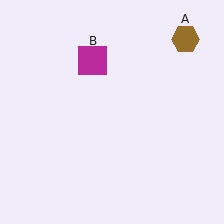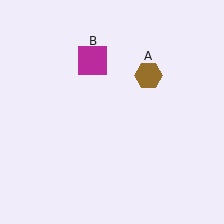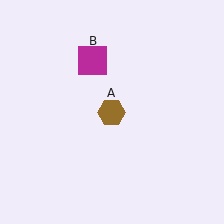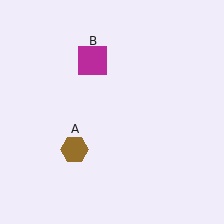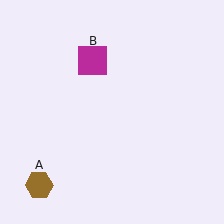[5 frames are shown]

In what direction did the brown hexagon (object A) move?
The brown hexagon (object A) moved down and to the left.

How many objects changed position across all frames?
1 object changed position: brown hexagon (object A).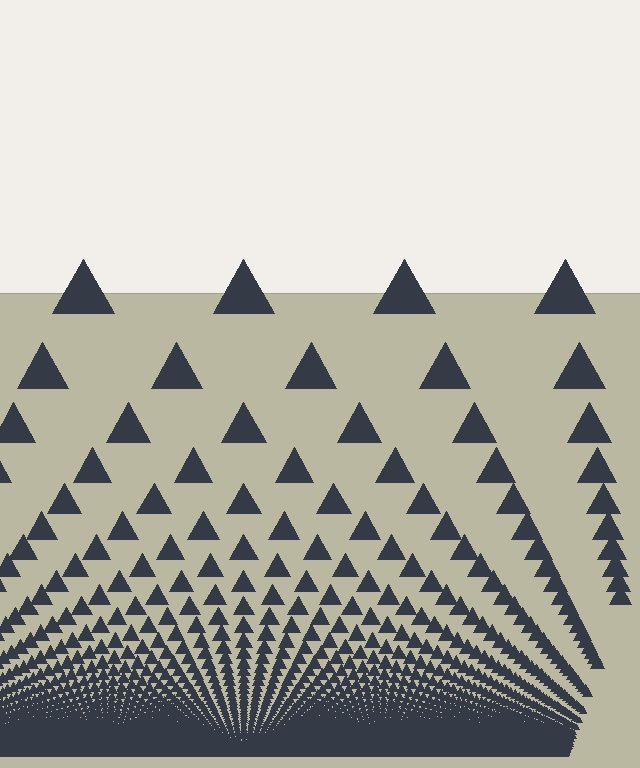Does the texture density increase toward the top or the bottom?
Density increases toward the bottom.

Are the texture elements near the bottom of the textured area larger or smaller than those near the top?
Smaller. The gradient is inverted — elements near the bottom are smaller and denser.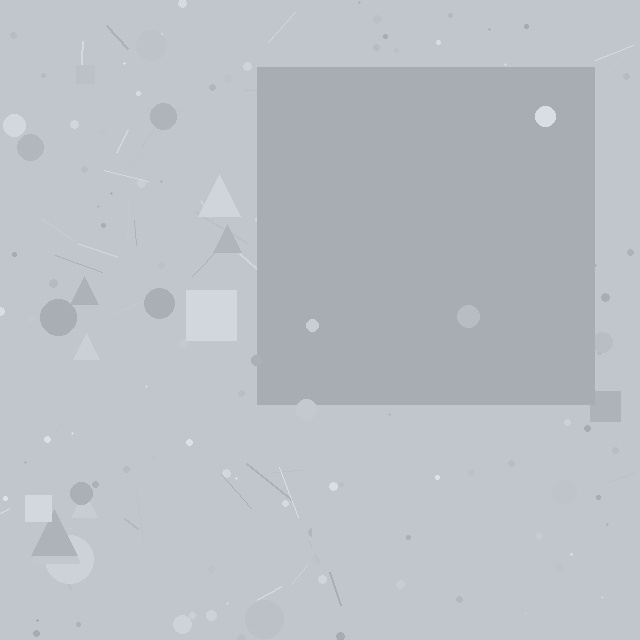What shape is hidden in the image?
A square is hidden in the image.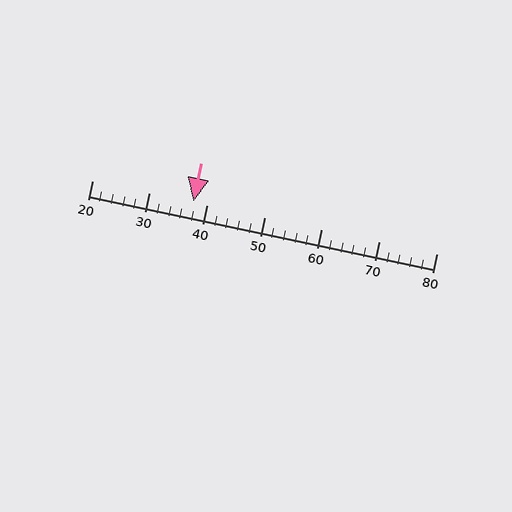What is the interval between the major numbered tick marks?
The major tick marks are spaced 10 units apart.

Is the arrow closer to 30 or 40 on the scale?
The arrow is closer to 40.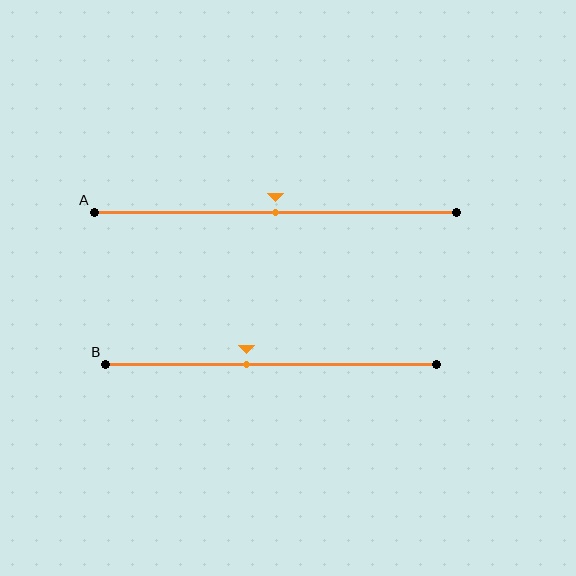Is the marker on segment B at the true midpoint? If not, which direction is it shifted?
No, the marker on segment B is shifted to the left by about 8% of the segment length.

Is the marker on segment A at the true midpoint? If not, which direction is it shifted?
Yes, the marker on segment A is at the true midpoint.